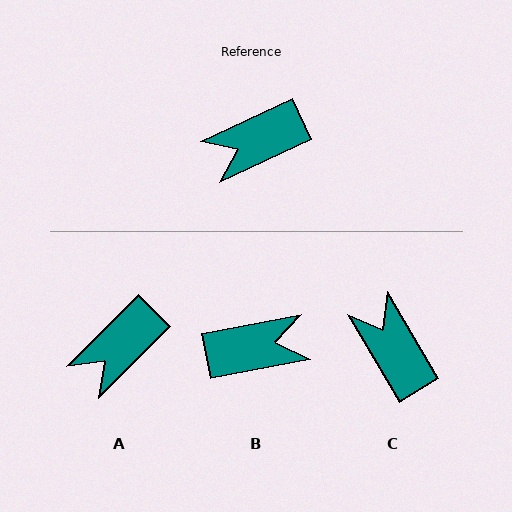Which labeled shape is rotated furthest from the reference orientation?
B, about 166 degrees away.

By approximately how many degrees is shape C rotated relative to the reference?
Approximately 84 degrees clockwise.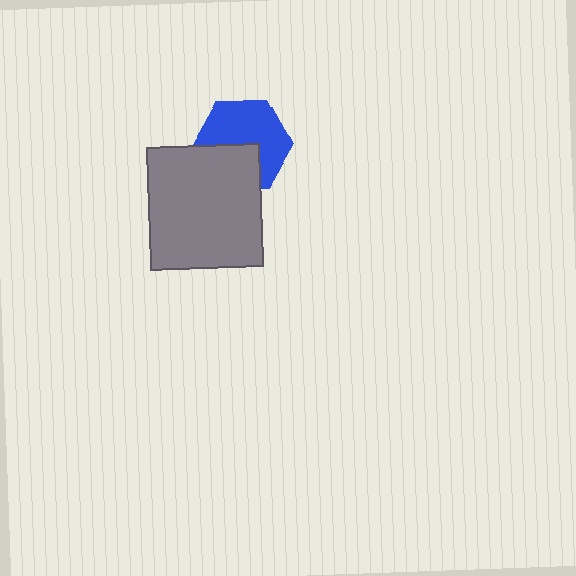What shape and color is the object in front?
The object in front is a gray rectangle.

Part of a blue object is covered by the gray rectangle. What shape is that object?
It is a hexagon.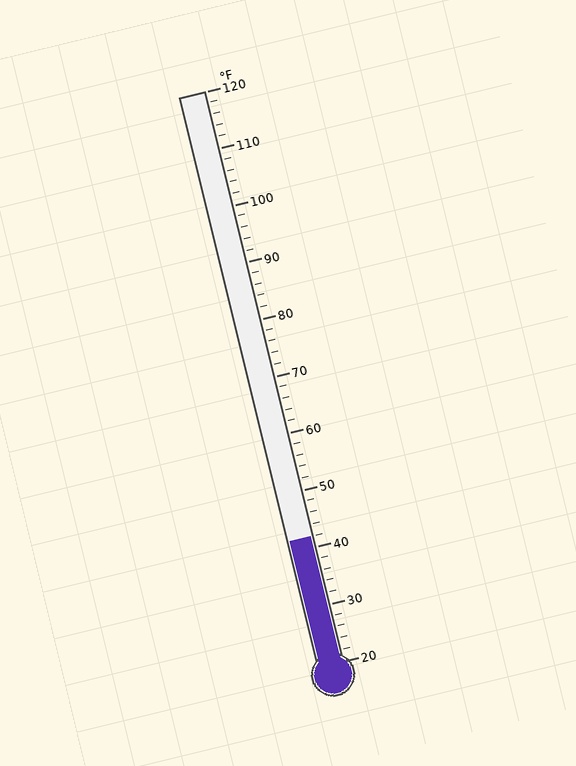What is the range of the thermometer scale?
The thermometer scale ranges from 20°F to 120°F.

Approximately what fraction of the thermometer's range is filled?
The thermometer is filled to approximately 20% of its range.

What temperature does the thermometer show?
The thermometer shows approximately 42°F.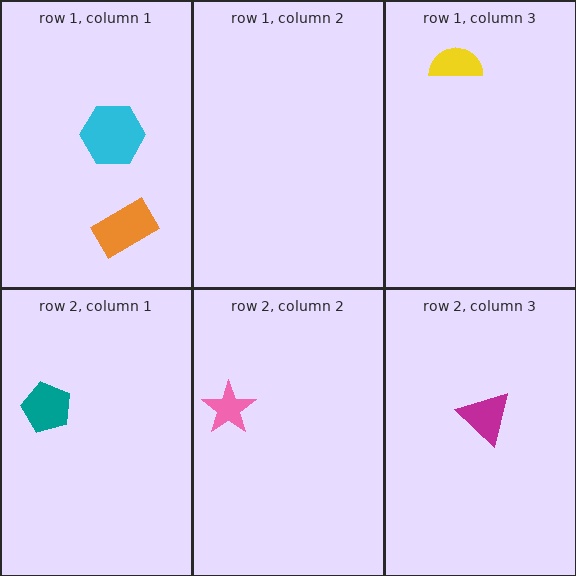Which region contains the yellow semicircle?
The row 1, column 3 region.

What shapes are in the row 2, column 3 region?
The magenta triangle.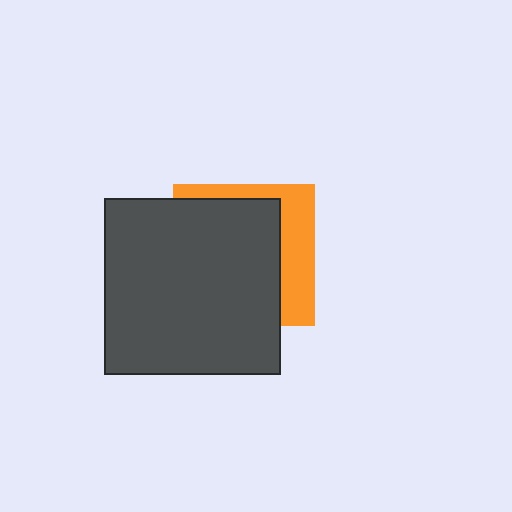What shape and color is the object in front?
The object in front is a dark gray square.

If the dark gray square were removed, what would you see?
You would see the complete orange square.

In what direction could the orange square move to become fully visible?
The orange square could move right. That would shift it out from behind the dark gray square entirely.